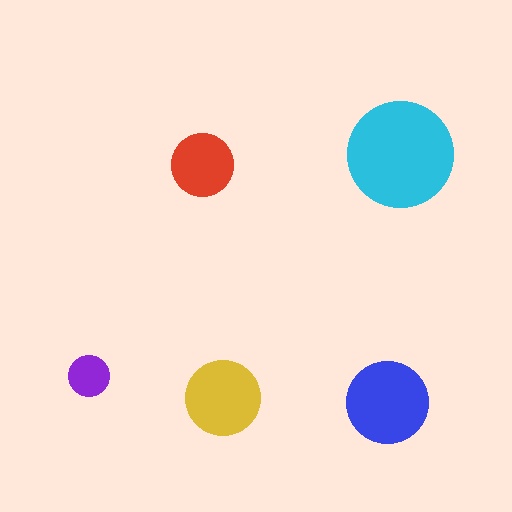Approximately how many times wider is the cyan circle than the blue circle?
About 1.5 times wider.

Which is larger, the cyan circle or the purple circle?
The cyan one.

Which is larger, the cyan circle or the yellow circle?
The cyan one.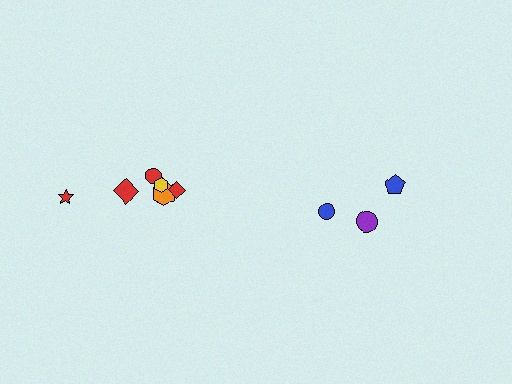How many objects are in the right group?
There are 3 objects.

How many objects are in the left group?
There are 6 objects.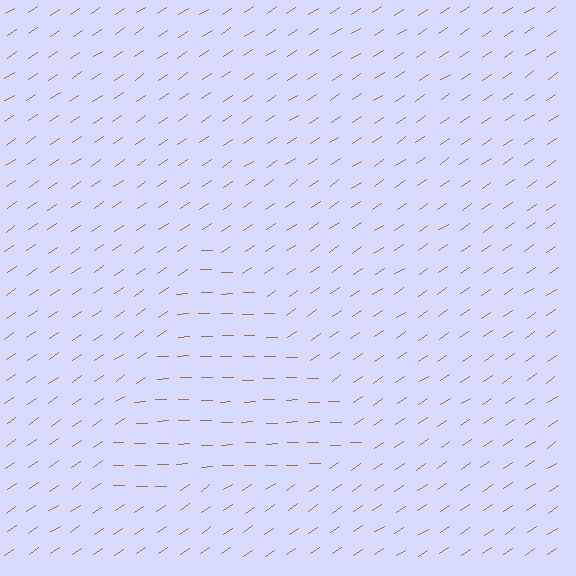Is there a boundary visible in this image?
Yes, there is a texture boundary formed by a change in line orientation.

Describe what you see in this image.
The image is filled with small brown line segments. A triangle region in the image has lines oriented differently from the surrounding lines, creating a visible texture boundary.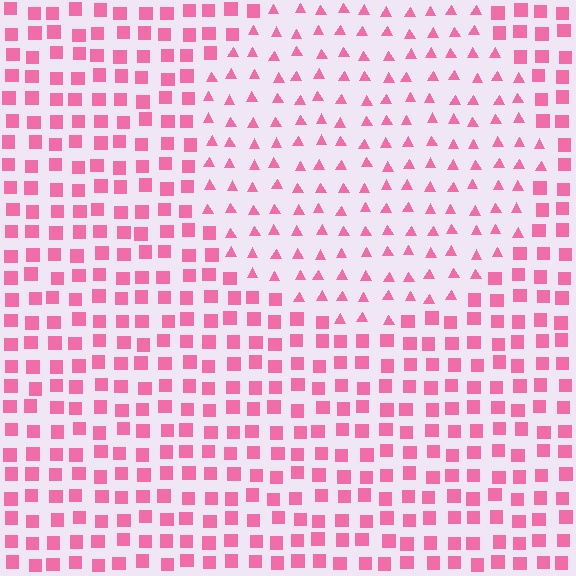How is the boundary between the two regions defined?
The boundary is defined by a change in element shape: triangles inside vs. squares outside. All elements share the same color and spacing.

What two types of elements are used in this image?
The image uses triangles inside the circle region and squares outside it.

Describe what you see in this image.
The image is filled with small pink elements arranged in a uniform grid. A circle-shaped region contains triangles, while the surrounding area contains squares. The boundary is defined purely by the change in element shape.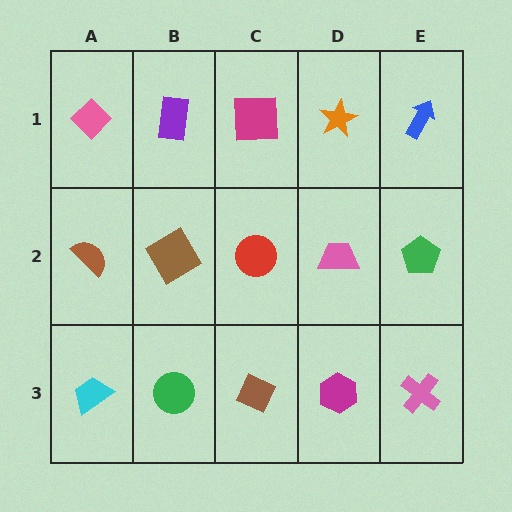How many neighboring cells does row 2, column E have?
3.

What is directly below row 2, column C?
A brown diamond.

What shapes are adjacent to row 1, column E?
A green pentagon (row 2, column E), an orange star (row 1, column D).